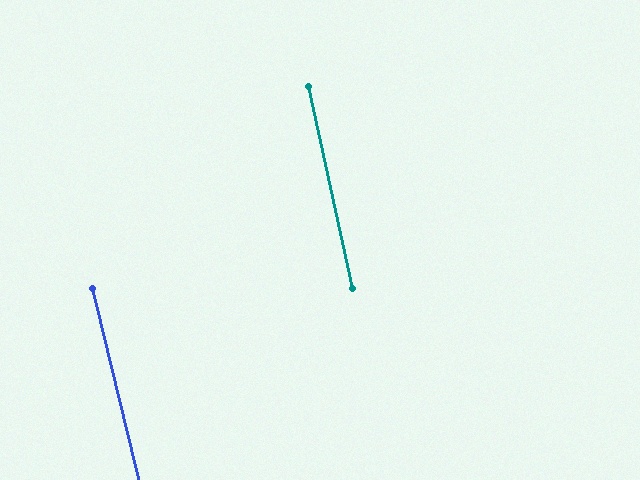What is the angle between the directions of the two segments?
Approximately 1 degree.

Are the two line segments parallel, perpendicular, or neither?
Parallel — their directions differ by only 1.2°.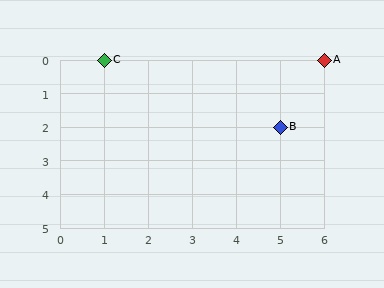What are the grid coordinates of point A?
Point A is at grid coordinates (6, 0).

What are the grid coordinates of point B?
Point B is at grid coordinates (5, 2).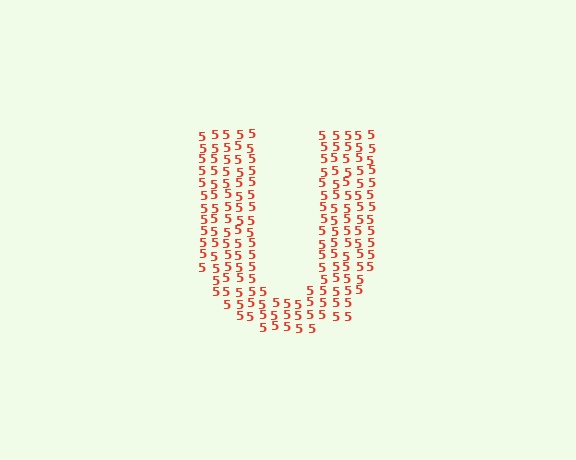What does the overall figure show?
The overall figure shows the letter U.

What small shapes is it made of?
It is made of small digit 5's.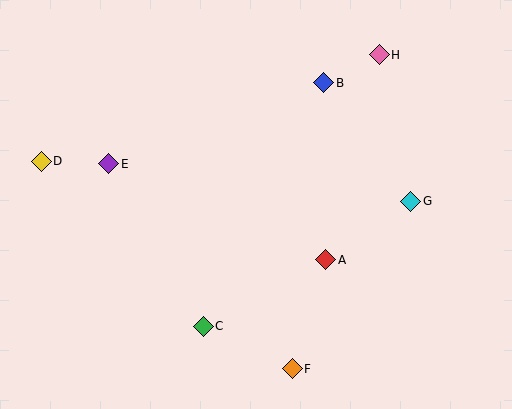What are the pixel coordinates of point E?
Point E is at (109, 164).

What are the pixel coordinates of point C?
Point C is at (203, 326).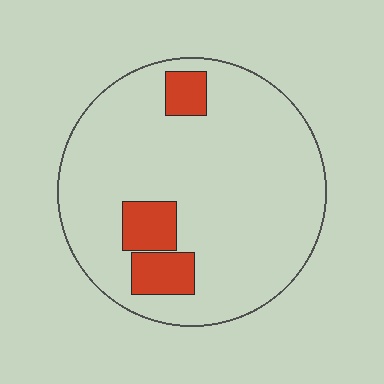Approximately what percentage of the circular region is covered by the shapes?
Approximately 15%.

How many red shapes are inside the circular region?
3.